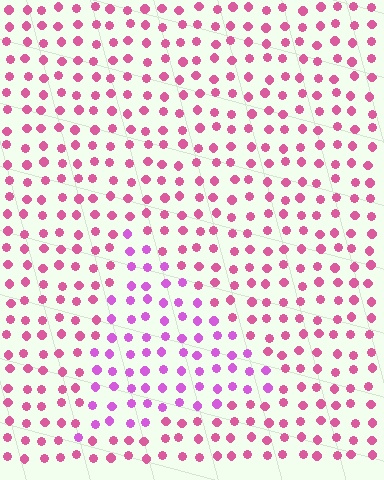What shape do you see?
I see a triangle.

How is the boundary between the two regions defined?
The boundary is defined purely by a slight shift in hue (about 31 degrees). Spacing, size, and orientation are identical on both sides.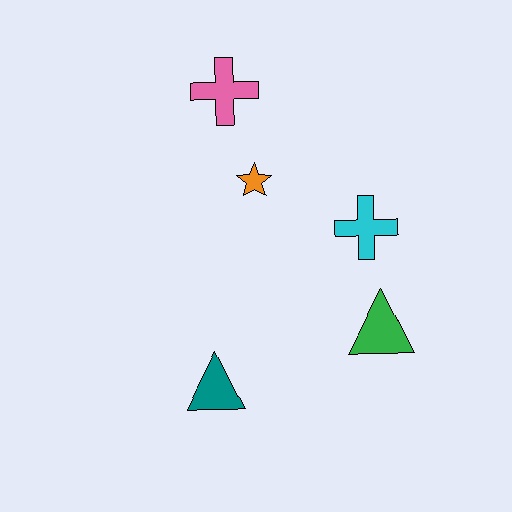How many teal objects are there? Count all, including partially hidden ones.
There is 1 teal object.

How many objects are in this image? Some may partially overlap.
There are 5 objects.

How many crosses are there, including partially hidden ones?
There are 2 crosses.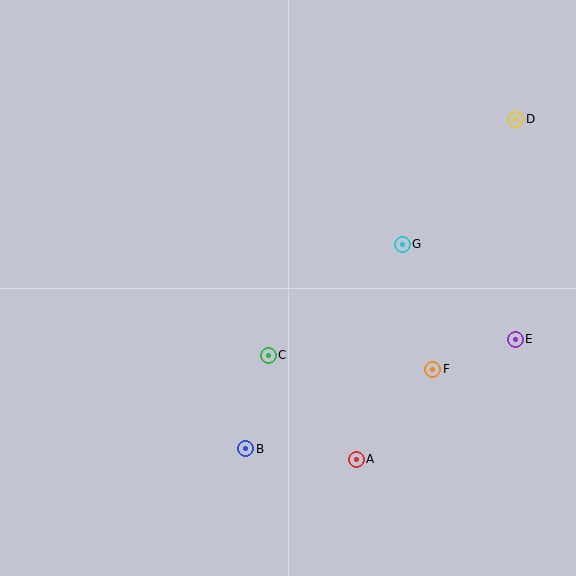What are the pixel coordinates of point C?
Point C is at (268, 355).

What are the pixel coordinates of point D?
Point D is at (516, 119).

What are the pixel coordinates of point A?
Point A is at (356, 459).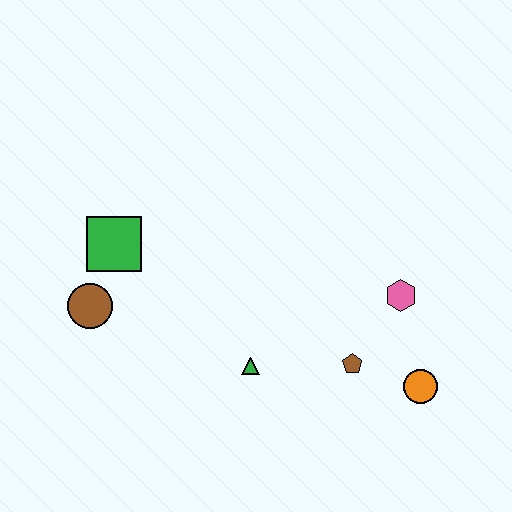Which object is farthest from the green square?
The orange circle is farthest from the green square.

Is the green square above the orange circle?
Yes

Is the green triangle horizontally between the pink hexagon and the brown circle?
Yes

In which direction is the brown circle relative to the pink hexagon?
The brown circle is to the left of the pink hexagon.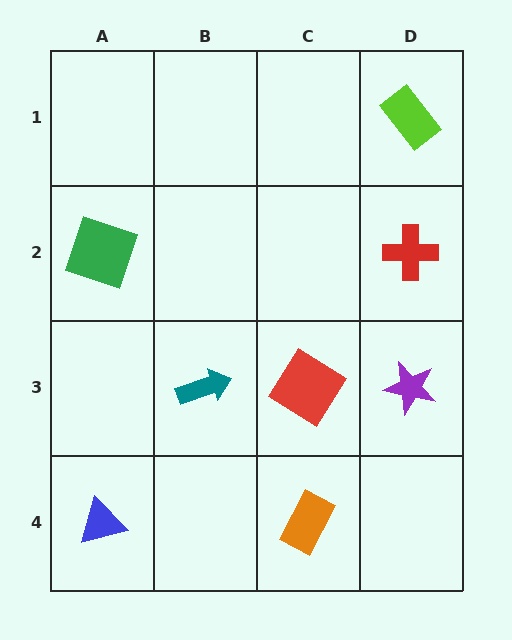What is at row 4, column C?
An orange rectangle.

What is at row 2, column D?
A red cross.